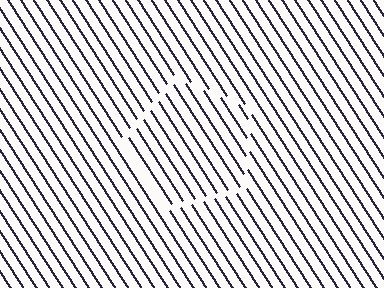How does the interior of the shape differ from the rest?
The interior of the shape contains the same grating, shifted by half a period — the contour is defined by the phase discontinuity where line-ends from the inner and outer gratings abut.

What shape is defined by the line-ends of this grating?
An illusory pentagon. The interior of the shape contains the same grating, shifted by half a period — the contour is defined by the phase discontinuity where line-ends from the inner and outer gratings abut.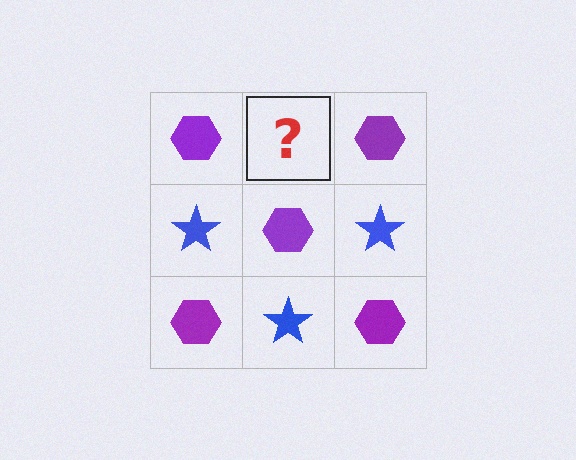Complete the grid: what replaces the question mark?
The question mark should be replaced with a blue star.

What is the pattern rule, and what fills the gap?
The rule is that it alternates purple hexagon and blue star in a checkerboard pattern. The gap should be filled with a blue star.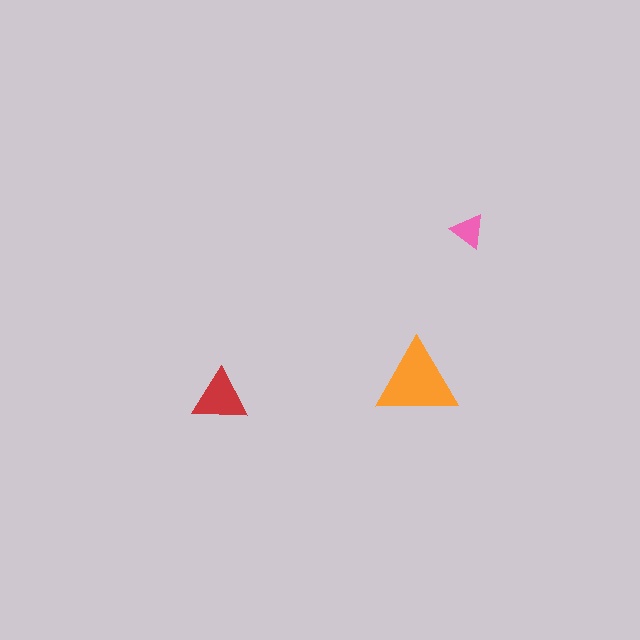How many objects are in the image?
There are 3 objects in the image.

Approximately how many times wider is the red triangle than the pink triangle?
About 1.5 times wider.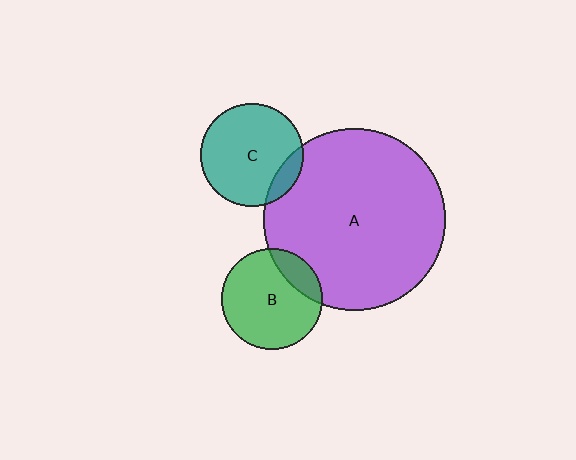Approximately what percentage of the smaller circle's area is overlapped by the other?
Approximately 20%.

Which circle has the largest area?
Circle A (purple).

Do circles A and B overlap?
Yes.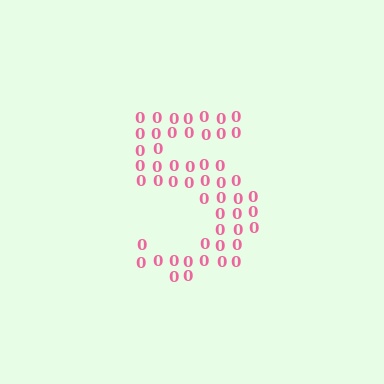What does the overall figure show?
The overall figure shows the digit 5.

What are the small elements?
The small elements are digit 0's.